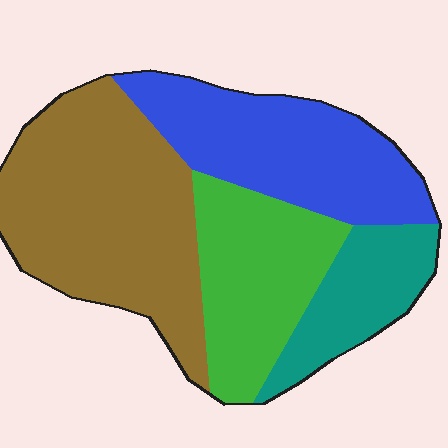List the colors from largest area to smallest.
From largest to smallest: brown, blue, green, teal.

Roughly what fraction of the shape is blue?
Blue takes up about one quarter (1/4) of the shape.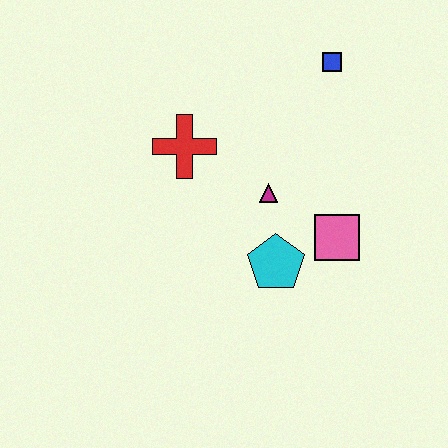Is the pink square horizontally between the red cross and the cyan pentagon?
No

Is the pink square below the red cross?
Yes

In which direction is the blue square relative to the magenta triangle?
The blue square is above the magenta triangle.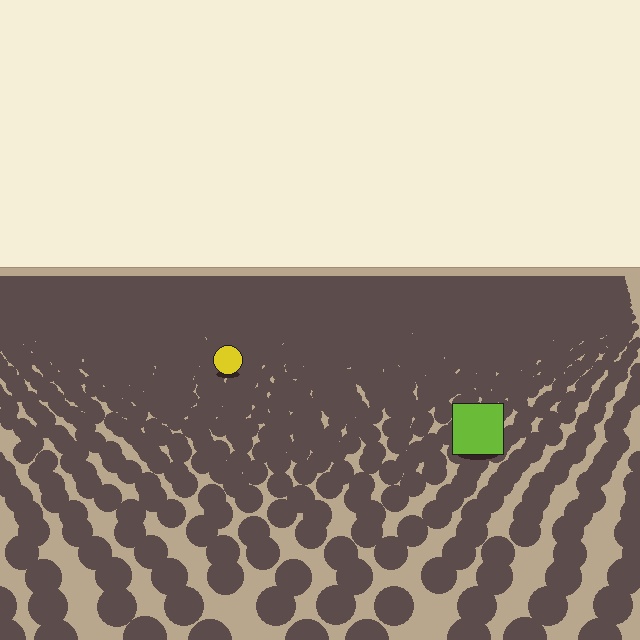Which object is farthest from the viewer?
The yellow circle is farthest from the viewer. It appears smaller and the ground texture around it is denser.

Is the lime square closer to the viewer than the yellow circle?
Yes. The lime square is closer — you can tell from the texture gradient: the ground texture is coarser near it.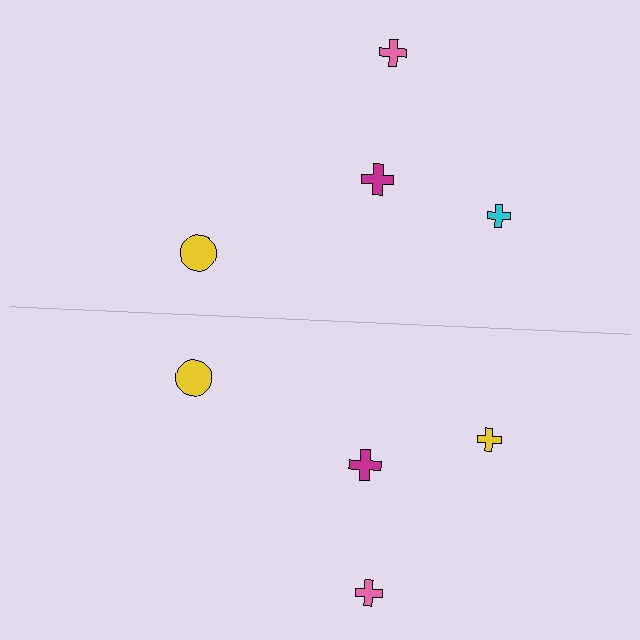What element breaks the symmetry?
The yellow cross on the bottom side breaks the symmetry — its mirror counterpart is cyan.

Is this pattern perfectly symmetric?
No, the pattern is not perfectly symmetric. The yellow cross on the bottom side breaks the symmetry — its mirror counterpart is cyan.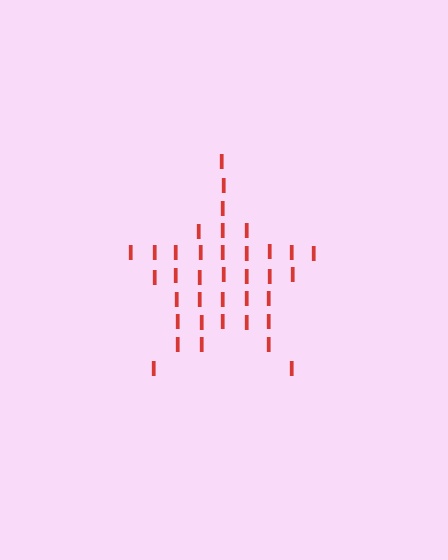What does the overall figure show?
The overall figure shows a star.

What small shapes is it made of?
It is made of small letter I's.